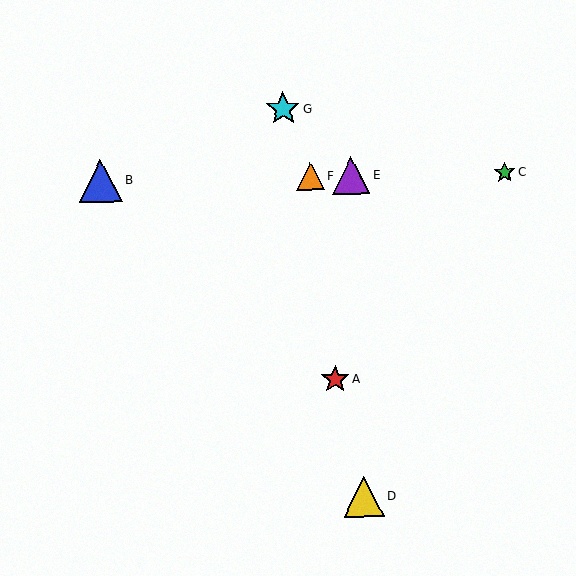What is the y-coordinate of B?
Object B is at y≈180.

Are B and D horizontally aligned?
No, B is at y≈180 and D is at y≈497.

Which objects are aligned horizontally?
Objects B, C, E, F are aligned horizontally.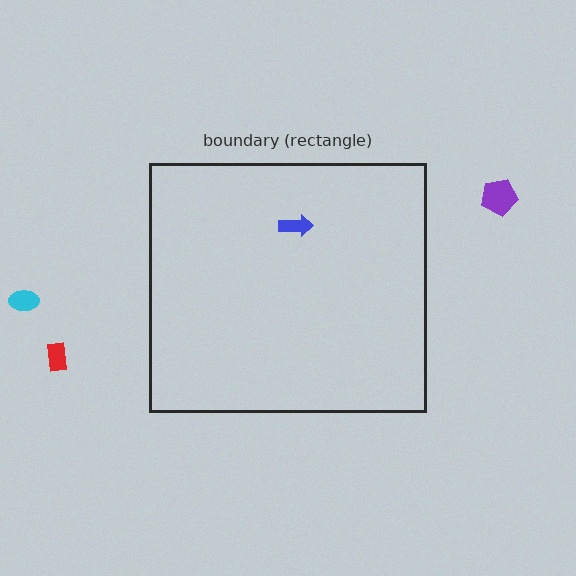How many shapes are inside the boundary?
1 inside, 3 outside.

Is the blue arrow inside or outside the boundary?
Inside.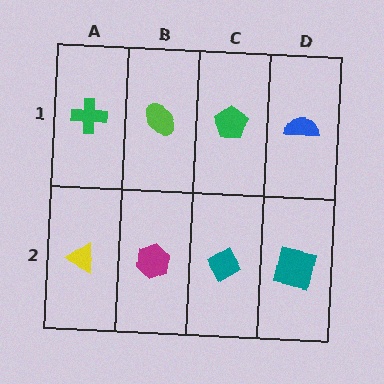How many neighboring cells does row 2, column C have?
3.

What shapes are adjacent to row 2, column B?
A lime ellipse (row 1, column B), a yellow triangle (row 2, column A), a teal diamond (row 2, column C).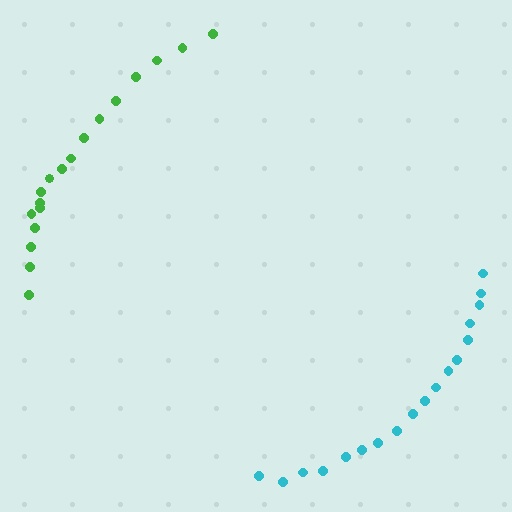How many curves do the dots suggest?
There are 2 distinct paths.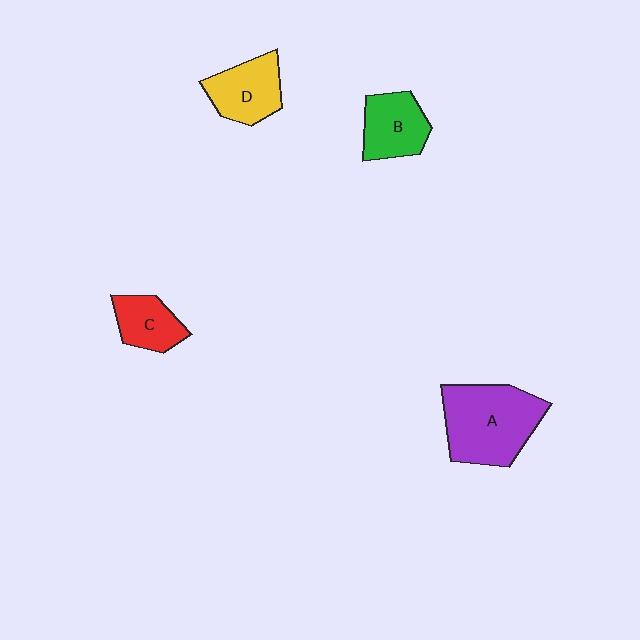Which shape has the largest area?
Shape A (purple).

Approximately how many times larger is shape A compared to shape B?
Approximately 1.8 times.